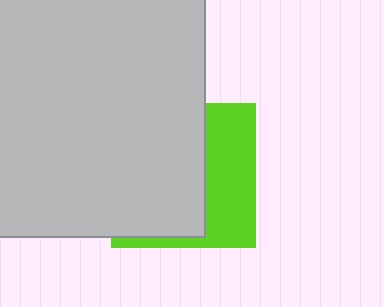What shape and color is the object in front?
The object in front is a light gray square.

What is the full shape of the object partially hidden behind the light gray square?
The partially hidden object is a lime square.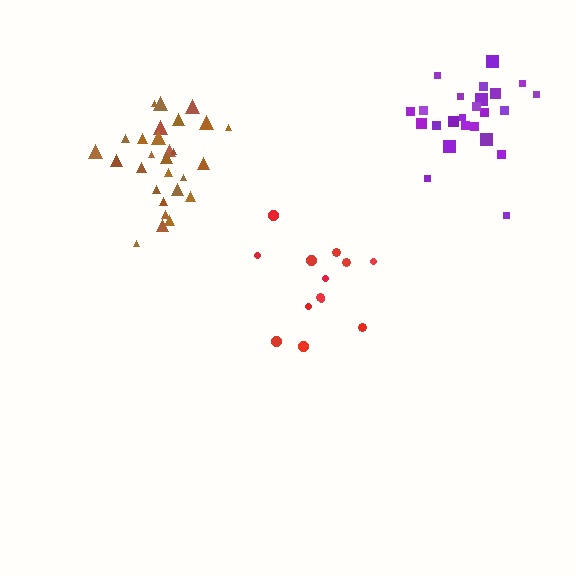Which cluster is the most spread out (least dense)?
Red.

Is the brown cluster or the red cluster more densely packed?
Brown.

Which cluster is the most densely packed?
Brown.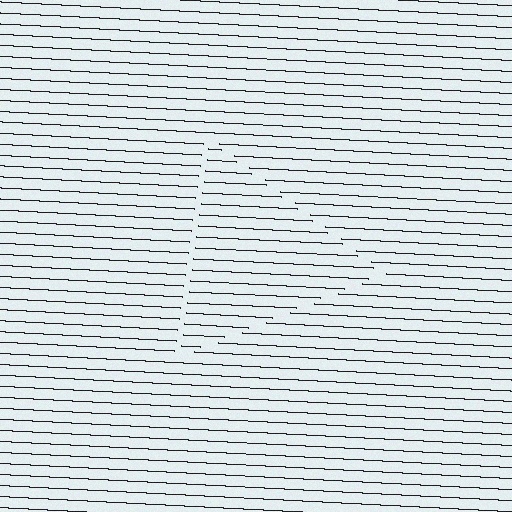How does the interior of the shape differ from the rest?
The interior of the shape contains the same grating, shifted by half a period — the contour is defined by the phase discontinuity where line-ends from the inner and outer gratings abut.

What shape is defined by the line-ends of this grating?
An illusory triangle. The interior of the shape contains the same grating, shifted by half a period — the contour is defined by the phase discontinuity where line-ends from the inner and outer gratings abut.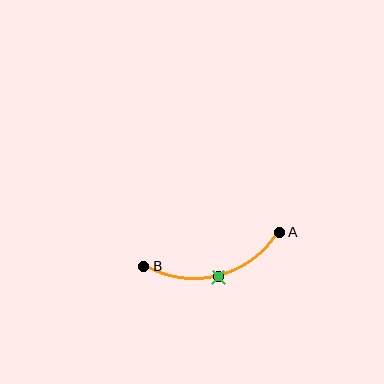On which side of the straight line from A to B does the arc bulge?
The arc bulges below the straight line connecting A and B.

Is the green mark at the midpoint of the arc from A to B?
Yes. The green mark lies on the arc at equal arc-length from both A and B — it is the arc midpoint.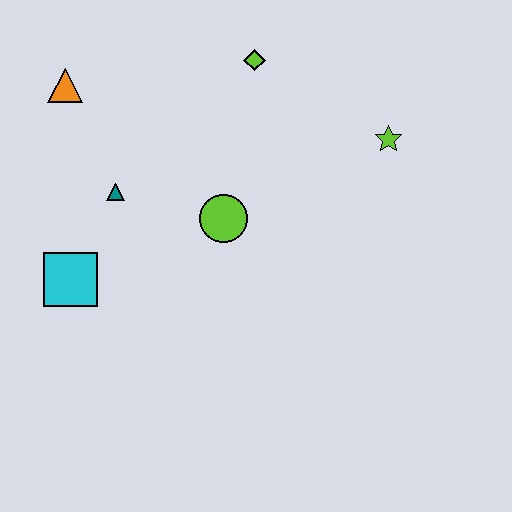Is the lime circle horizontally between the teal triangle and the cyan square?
No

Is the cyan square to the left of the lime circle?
Yes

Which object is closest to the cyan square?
The teal triangle is closest to the cyan square.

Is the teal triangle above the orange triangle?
No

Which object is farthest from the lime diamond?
The cyan square is farthest from the lime diamond.